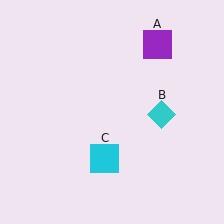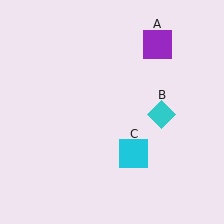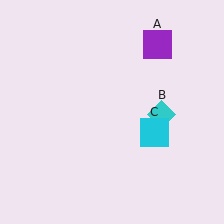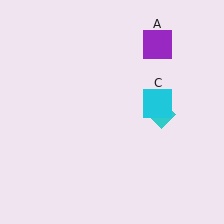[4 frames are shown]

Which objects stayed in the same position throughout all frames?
Purple square (object A) and cyan diamond (object B) remained stationary.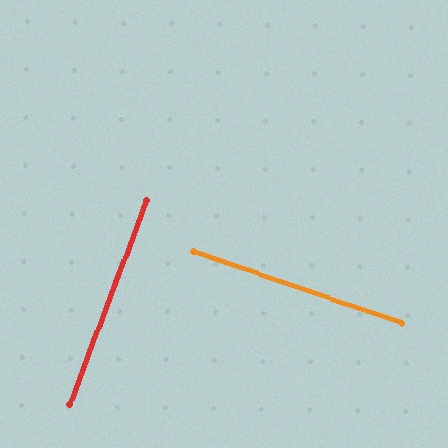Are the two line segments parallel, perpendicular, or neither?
Perpendicular — they meet at approximately 88°.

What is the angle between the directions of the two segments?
Approximately 88 degrees.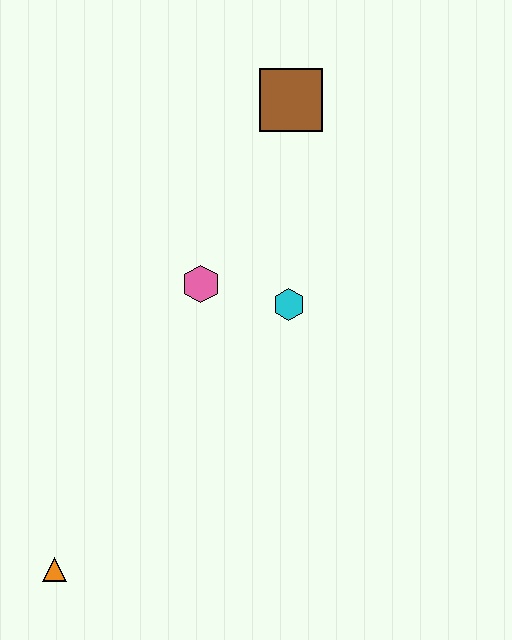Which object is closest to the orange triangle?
The pink hexagon is closest to the orange triangle.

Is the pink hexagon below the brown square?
Yes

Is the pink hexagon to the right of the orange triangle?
Yes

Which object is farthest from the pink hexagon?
The orange triangle is farthest from the pink hexagon.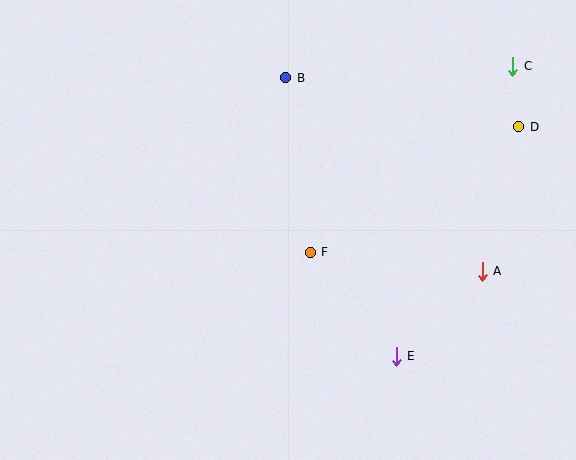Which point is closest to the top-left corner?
Point B is closest to the top-left corner.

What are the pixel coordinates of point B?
Point B is at (286, 78).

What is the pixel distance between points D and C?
The distance between D and C is 61 pixels.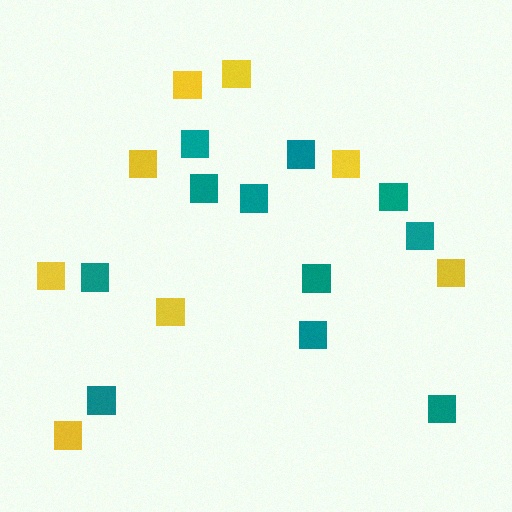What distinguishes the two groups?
There are 2 groups: one group of teal squares (11) and one group of yellow squares (8).